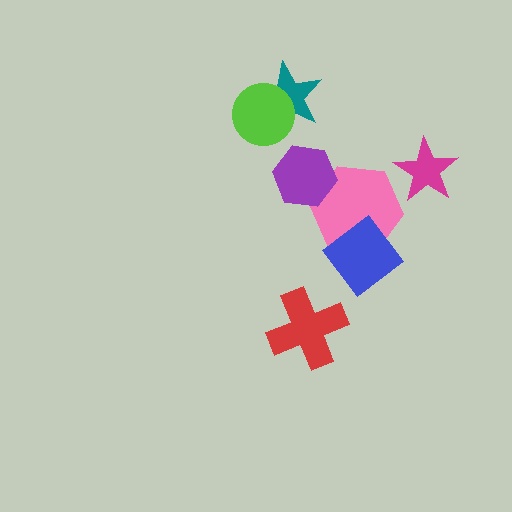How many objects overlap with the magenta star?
0 objects overlap with the magenta star.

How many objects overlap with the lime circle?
1 object overlaps with the lime circle.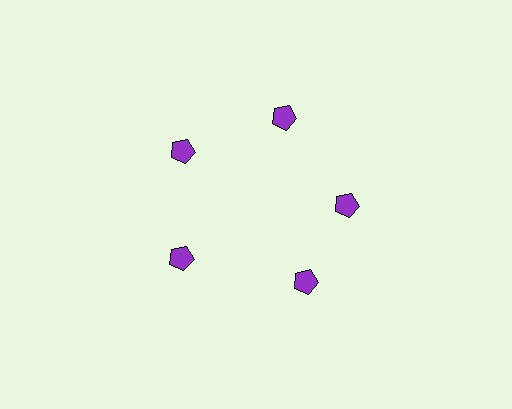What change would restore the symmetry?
The symmetry would be restored by rotating it back into even spacing with its neighbors so that all 5 pentagons sit at equal angles and equal distance from the center.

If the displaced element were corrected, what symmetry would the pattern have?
It would have 5-fold rotational symmetry — the pattern would map onto itself every 72 degrees.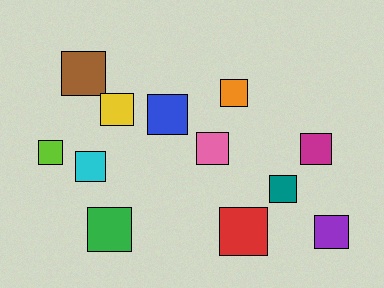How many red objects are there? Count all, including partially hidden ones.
There is 1 red object.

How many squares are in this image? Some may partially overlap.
There are 12 squares.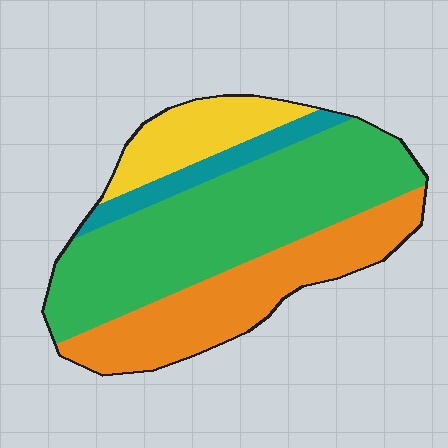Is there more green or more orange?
Green.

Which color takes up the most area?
Green, at roughly 50%.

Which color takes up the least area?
Teal, at roughly 10%.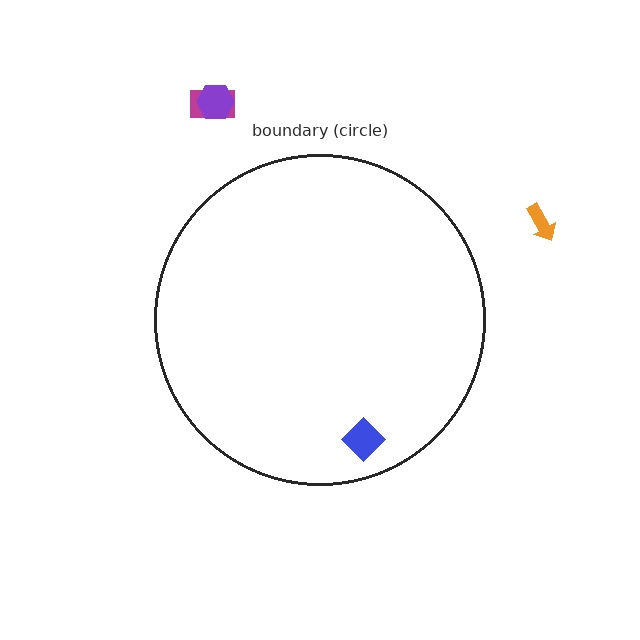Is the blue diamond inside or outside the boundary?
Inside.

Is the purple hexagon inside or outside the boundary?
Outside.